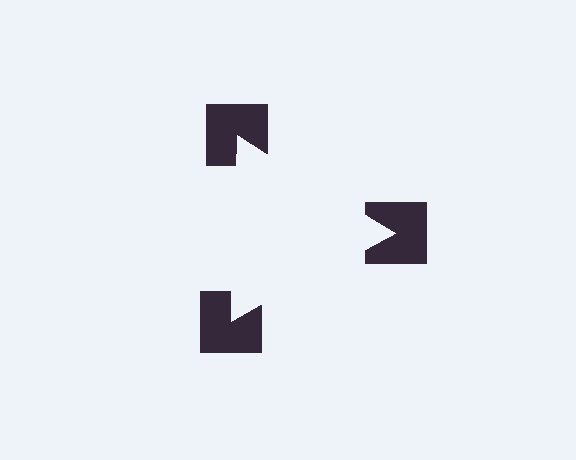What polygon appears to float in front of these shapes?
An illusory triangle — its edges are inferred from the aligned wedge cuts in the notched squares, not physically drawn.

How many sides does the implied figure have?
3 sides.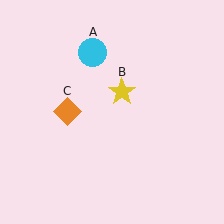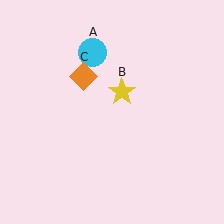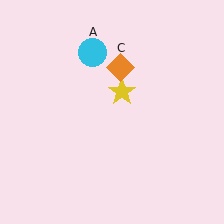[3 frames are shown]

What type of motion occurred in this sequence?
The orange diamond (object C) rotated clockwise around the center of the scene.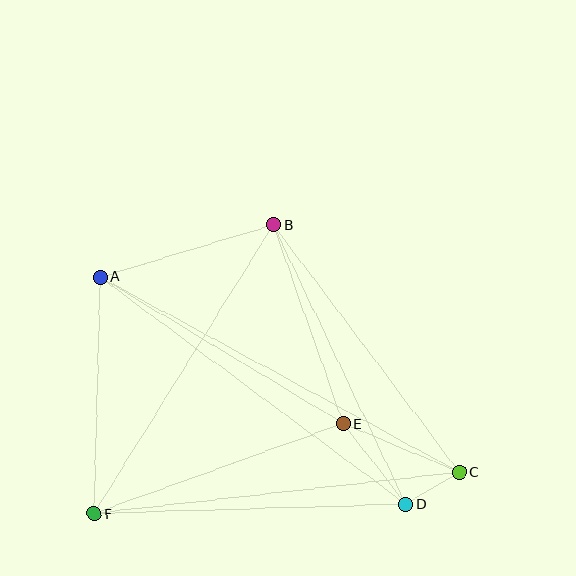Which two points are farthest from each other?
Points A and C are farthest from each other.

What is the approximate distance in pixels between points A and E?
The distance between A and E is approximately 284 pixels.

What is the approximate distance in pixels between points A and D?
The distance between A and D is approximately 381 pixels.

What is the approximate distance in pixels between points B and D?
The distance between B and D is approximately 309 pixels.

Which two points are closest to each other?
Points C and D are closest to each other.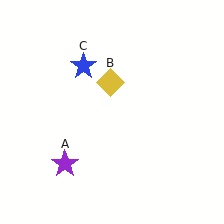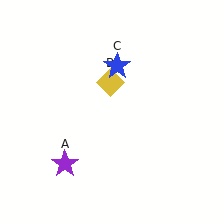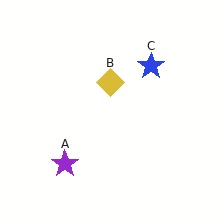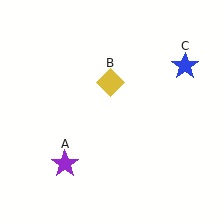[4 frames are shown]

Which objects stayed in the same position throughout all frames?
Purple star (object A) and yellow diamond (object B) remained stationary.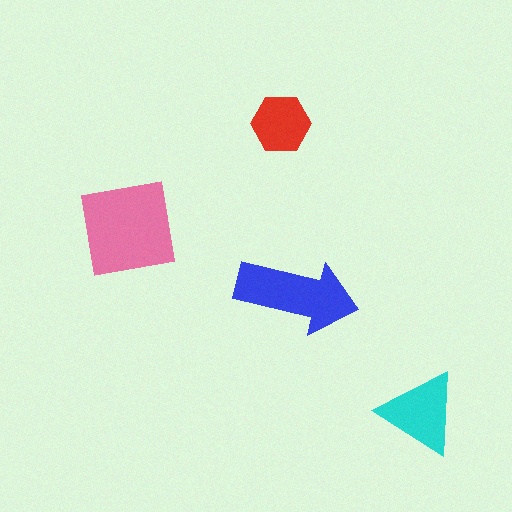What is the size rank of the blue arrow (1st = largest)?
2nd.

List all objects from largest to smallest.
The pink square, the blue arrow, the cyan triangle, the red hexagon.